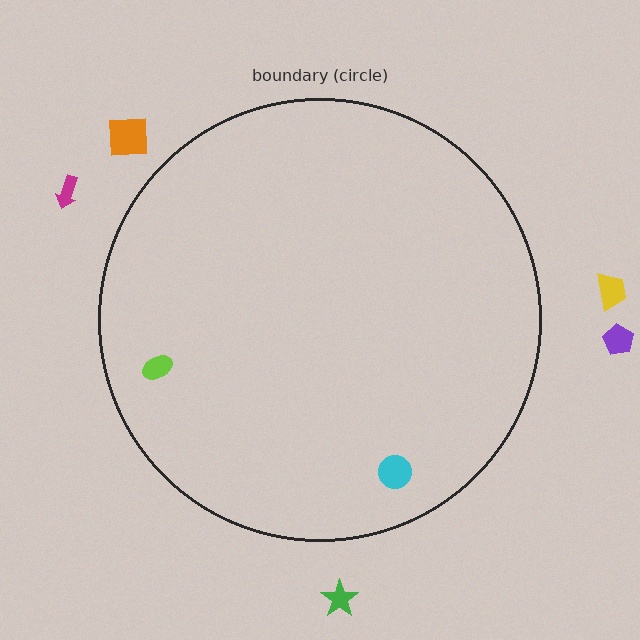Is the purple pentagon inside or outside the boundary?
Outside.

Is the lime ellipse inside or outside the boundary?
Inside.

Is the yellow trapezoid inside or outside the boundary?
Outside.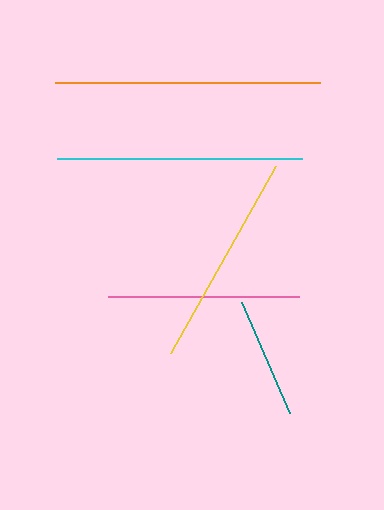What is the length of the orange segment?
The orange segment is approximately 265 pixels long.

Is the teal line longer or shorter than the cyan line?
The cyan line is longer than the teal line.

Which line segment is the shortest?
The teal line is the shortest at approximately 120 pixels.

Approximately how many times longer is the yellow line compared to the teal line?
The yellow line is approximately 1.8 times the length of the teal line.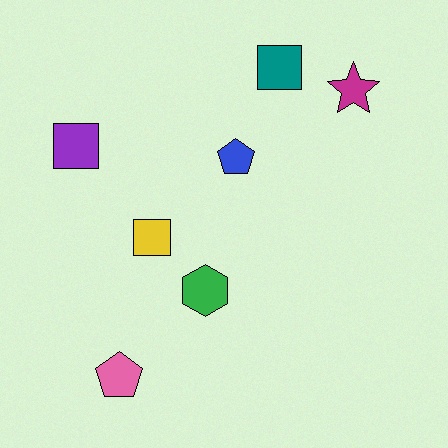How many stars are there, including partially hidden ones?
There is 1 star.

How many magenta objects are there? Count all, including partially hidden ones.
There is 1 magenta object.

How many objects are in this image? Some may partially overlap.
There are 7 objects.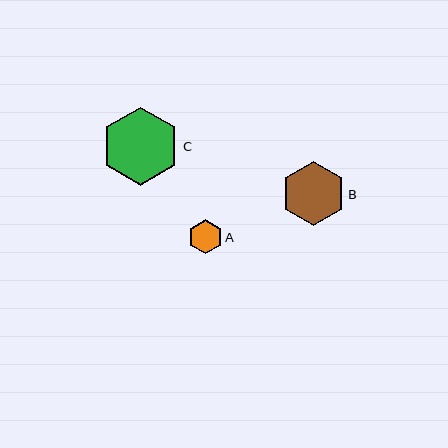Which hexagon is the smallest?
Hexagon A is the smallest with a size of approximately 34 pixels.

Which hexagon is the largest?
Hexagon C is the largest with a size of approximately 78 pixels.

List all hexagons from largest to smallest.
From largest to smallest: C, B, A.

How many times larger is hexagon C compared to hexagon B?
Hexagon C is approximately 1.2 times the size of hexagon B.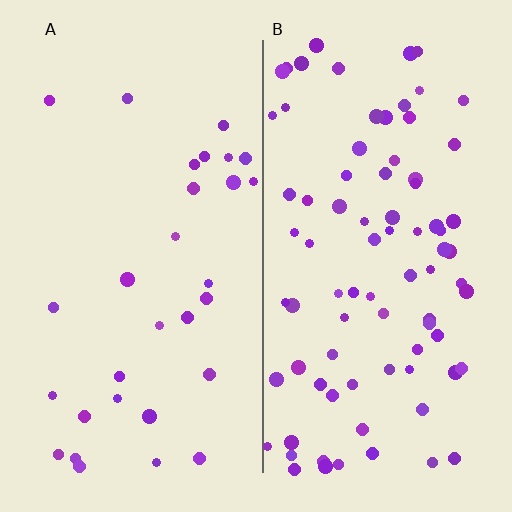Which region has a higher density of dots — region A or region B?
B (the right).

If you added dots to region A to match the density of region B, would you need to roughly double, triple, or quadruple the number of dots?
Approximately triple.